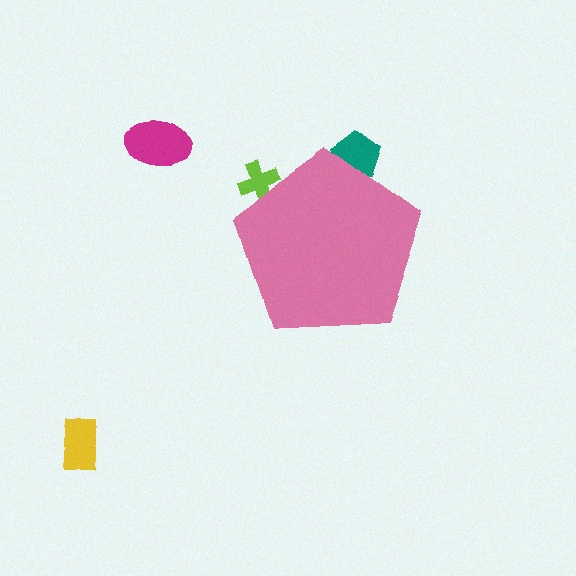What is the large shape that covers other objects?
A pink pentagon.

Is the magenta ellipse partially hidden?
No, the magenta ellipse is fully visible.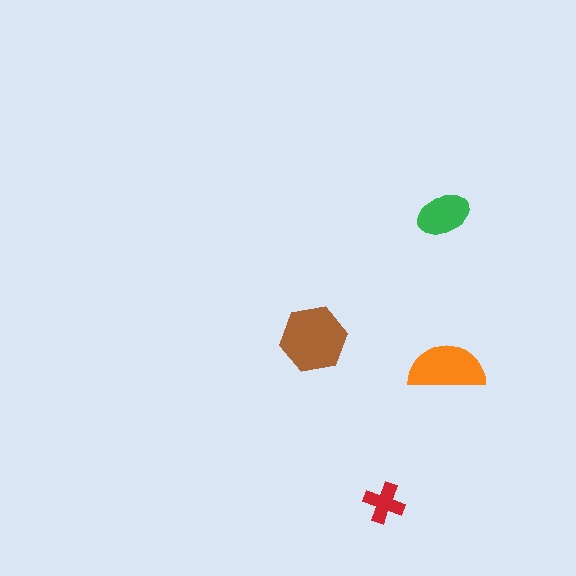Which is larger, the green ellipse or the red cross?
The green ellipse.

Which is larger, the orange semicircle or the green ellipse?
The orange semicircle.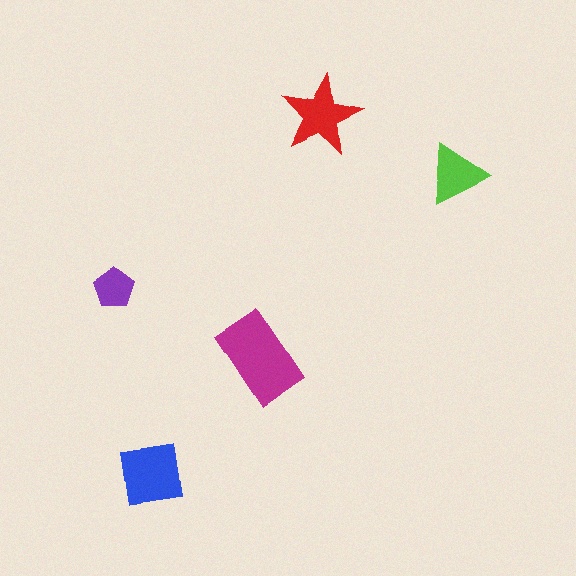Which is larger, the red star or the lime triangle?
The red star.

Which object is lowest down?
The blue square is bottommost.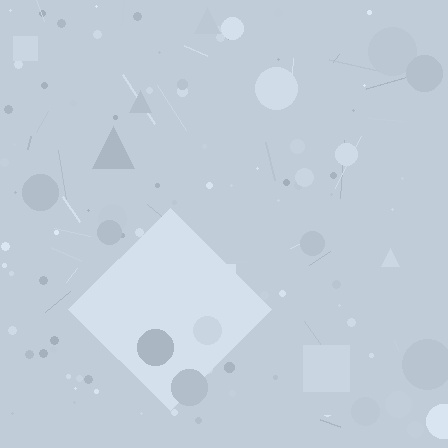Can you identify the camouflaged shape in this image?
The camouflaged shape is a diamond.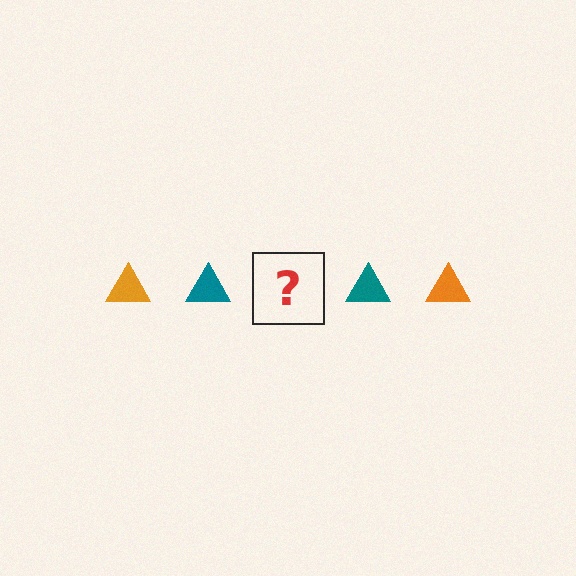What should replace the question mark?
The question mark should be replaced with an orange triangle.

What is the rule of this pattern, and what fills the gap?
The rule is that the pattern cycles through orange, teal triangles. The gap should be filled with an orange triangle.